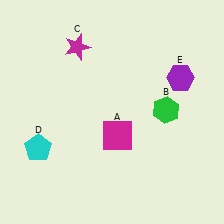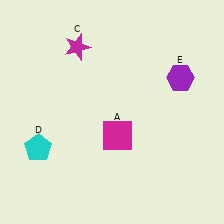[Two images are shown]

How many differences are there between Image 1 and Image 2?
There is 1 difference between the two images.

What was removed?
The green hexagon (B) was removed in Image 2.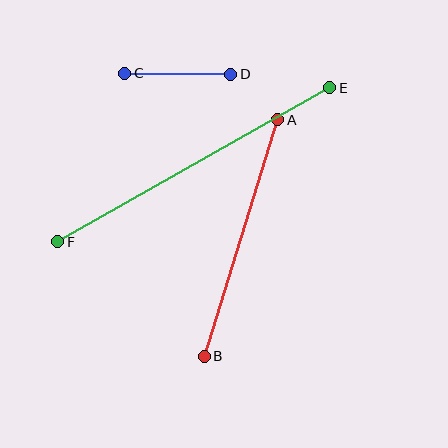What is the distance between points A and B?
The distance is approximately 247 pixels.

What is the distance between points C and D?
The distance is approximately 106 pixels.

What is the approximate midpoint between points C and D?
The midpoint is at approximately (178, 74) pixels.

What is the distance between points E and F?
The distance is approximately 313 pixels.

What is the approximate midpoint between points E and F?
The midpoint is at approximately (194, 165) pixels.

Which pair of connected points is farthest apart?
Points E and F are farthest apart.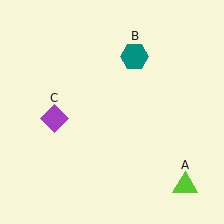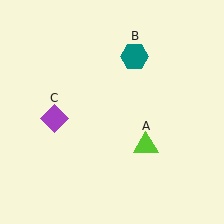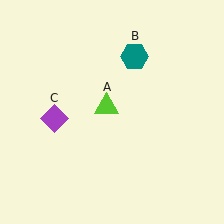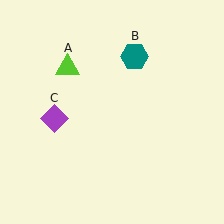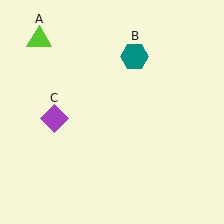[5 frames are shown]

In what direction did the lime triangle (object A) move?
The lime triangle (object A) moved up and to the left.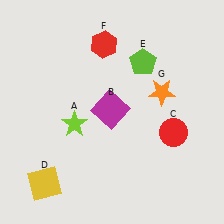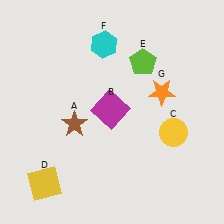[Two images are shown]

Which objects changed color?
A changed from lime to brown. C changed from red to yellow. F changed from red to cyan.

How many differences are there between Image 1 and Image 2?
There are 3 differences between the two images.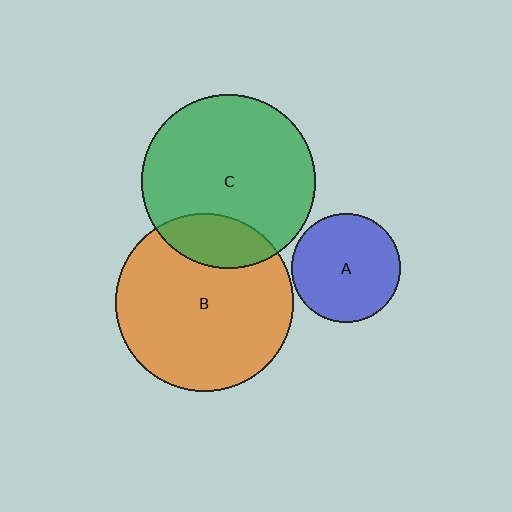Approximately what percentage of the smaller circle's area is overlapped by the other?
Approximately 20%.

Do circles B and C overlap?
Yes.